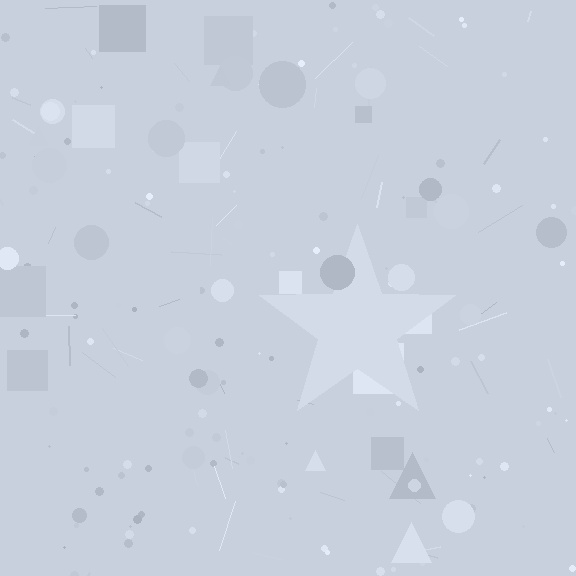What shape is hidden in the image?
A star is hidden in the image.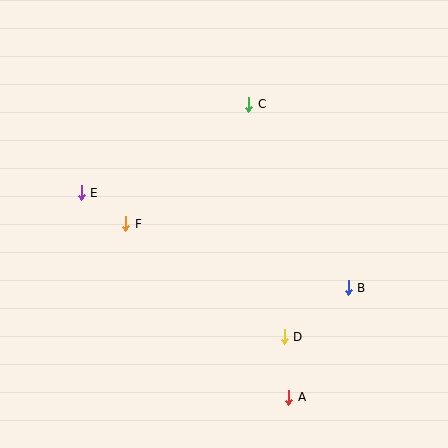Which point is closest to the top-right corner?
Point C is closest to the top-right corner.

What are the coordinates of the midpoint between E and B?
The midpoint between E and B is at (215, 240).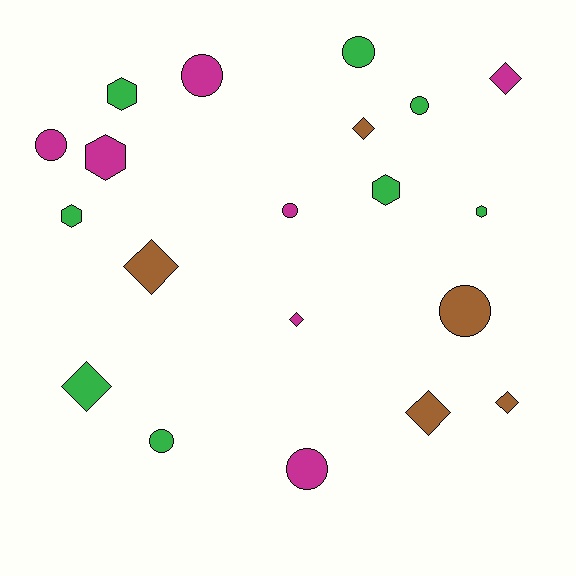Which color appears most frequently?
Green, with 8 objects.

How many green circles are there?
There are 3 green circles.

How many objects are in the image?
There are 20 objects.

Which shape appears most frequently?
Circle, with 8 objects.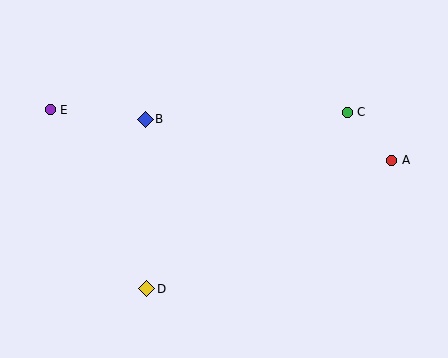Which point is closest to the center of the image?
Point B at (145, 119) is closest to the center.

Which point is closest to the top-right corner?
Point C is closest to the top-right corner.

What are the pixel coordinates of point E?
Point E is at (50, 110).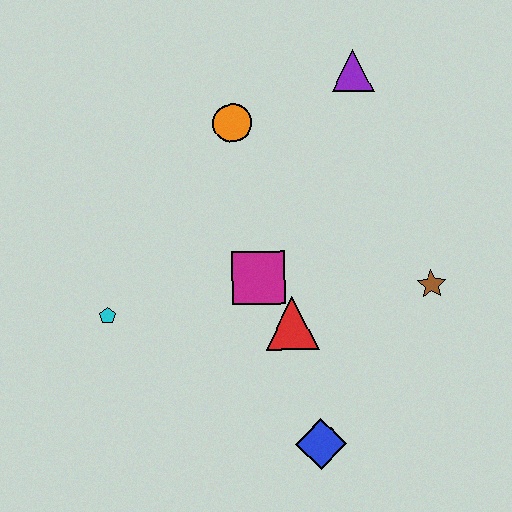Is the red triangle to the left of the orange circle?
No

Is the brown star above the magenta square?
No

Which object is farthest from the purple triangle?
The blue diamond is farthest from the purple triangle.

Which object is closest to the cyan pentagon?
The magenta square is closest to the cyan pentagon.